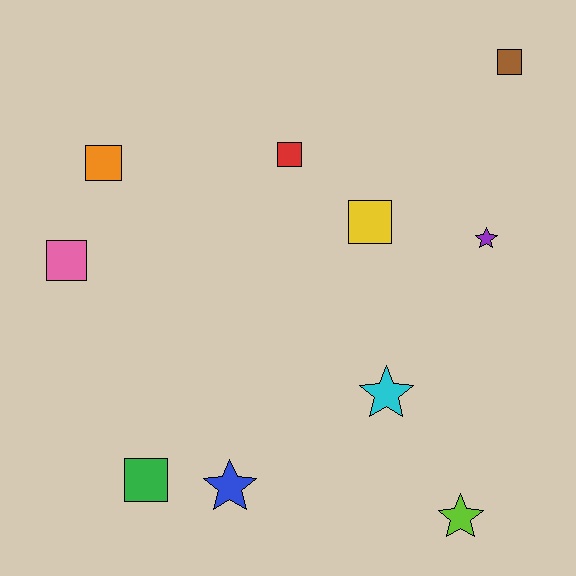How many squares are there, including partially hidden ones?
There are 6 squares.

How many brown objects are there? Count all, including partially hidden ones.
There is 1 brown object.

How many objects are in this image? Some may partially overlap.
There are 10 objects.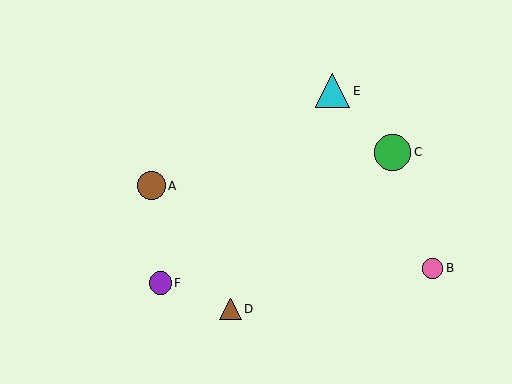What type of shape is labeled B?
Shape B is a pink circle.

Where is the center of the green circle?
The center of the green circle is at (393, 152).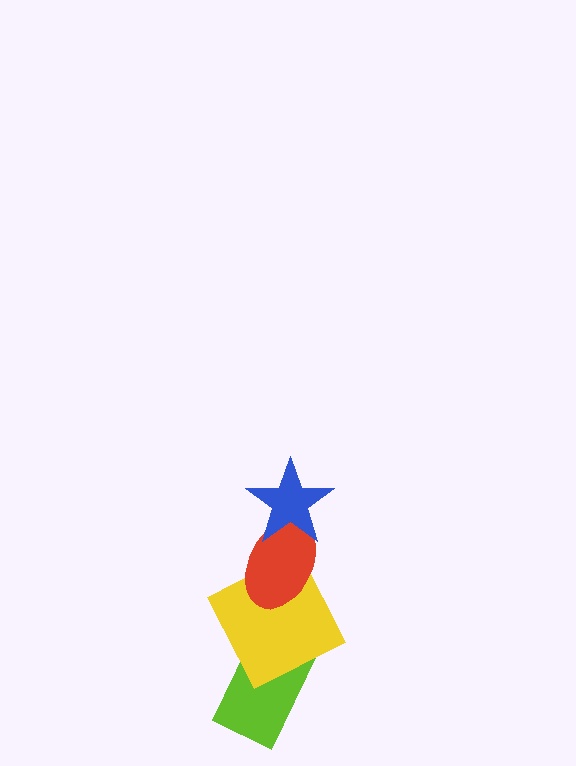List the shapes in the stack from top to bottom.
From top to bottom: the blue star, the red ellipse, the yellow square, the lime rectangle.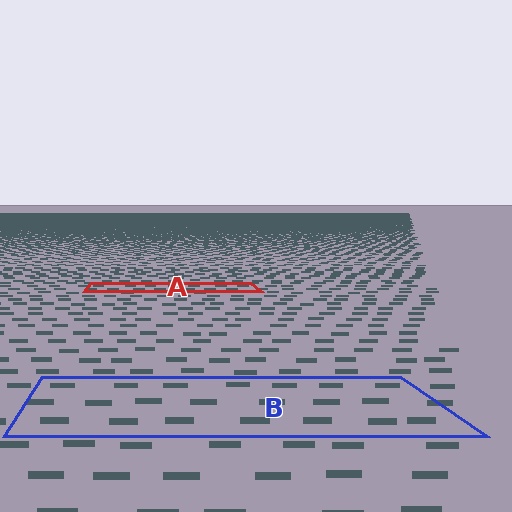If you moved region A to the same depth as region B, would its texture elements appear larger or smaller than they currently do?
They would appear larger. At a closer depth, the same texture elements are projected at a bigger on-screen size.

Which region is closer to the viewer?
Region B is closer. The texture elements there are larger and more spread out.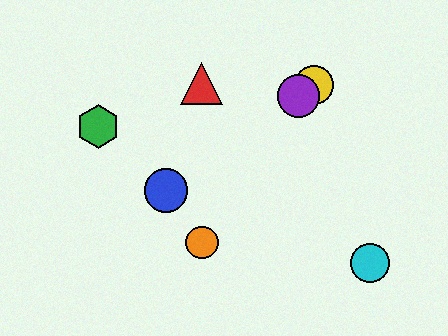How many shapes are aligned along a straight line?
3 shapes (the blue circle, the yellow circle, the purple circle) are aligned along a straight line.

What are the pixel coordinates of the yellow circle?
The yellow circle is at (314, 85).